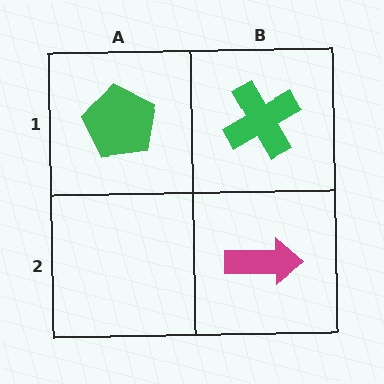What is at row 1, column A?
A green pentagon.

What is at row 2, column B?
A magenta arrow.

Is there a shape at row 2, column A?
No, that cell is empty.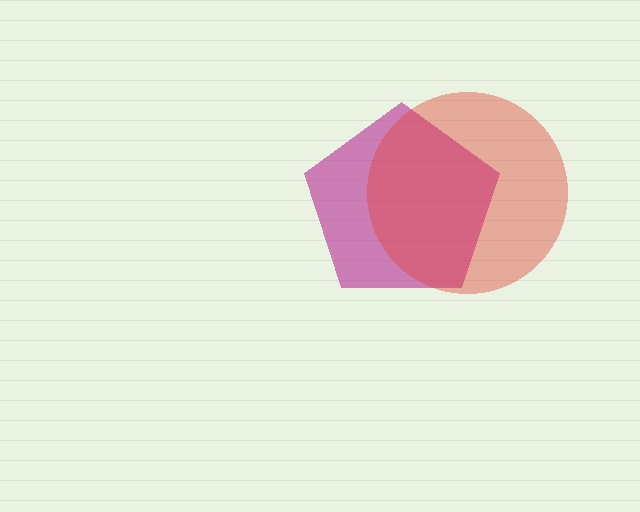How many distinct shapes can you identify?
There are 2 distinct shapes: a magenta pentagon, a red circle.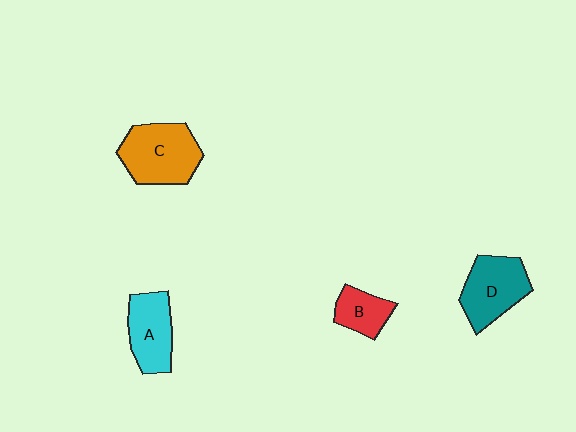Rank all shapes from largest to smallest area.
From largest to smallest: C (orange), D (teal), A (cyan), B (red).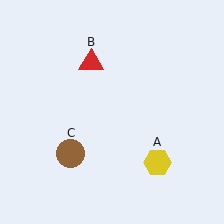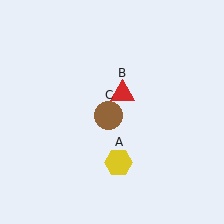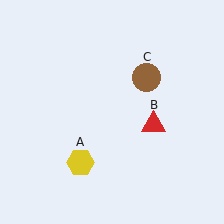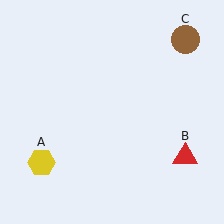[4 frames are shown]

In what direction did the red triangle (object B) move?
The red triangle (object B) moved down and to the right.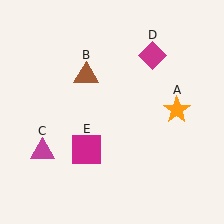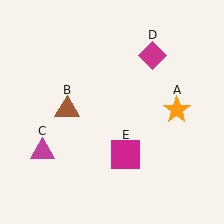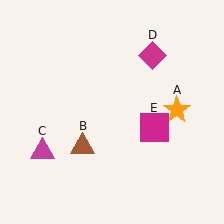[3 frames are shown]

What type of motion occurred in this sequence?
The brown triangle (object B), magenta square (object E) rotated counterclockwise around the center of the scene.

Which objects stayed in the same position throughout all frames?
Orange star (object A) and magenta triangle (object C) and magenta diamond (object D) remained stationary.